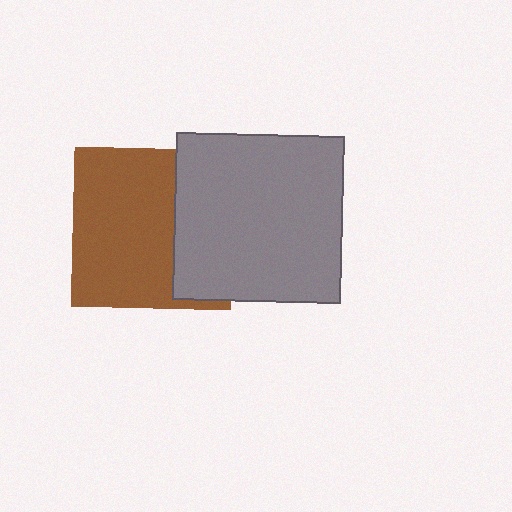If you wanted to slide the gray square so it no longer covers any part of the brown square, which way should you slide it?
Slide it right — that is the most direct way to separate the two shapes.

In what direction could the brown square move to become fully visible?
The brown square could move left. That would shift it out from behind the gray square entirely.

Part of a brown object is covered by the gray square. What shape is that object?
It is a square.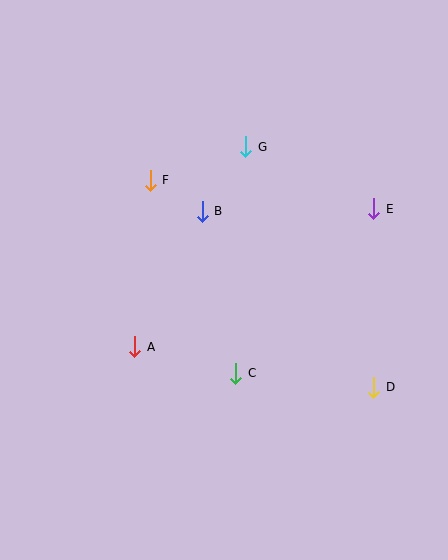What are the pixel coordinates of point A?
Point A is at (135, 347).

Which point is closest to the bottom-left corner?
Point A is closest to the bottom-left corner.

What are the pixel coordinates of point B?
Point B is at (202, 211).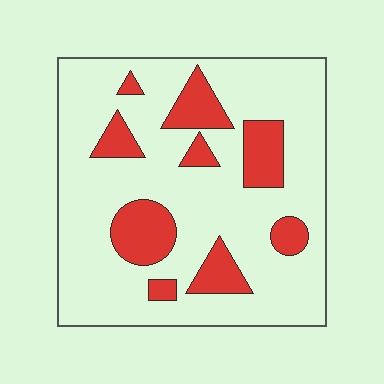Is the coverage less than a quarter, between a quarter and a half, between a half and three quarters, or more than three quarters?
Less than a quarter.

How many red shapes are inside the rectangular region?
9.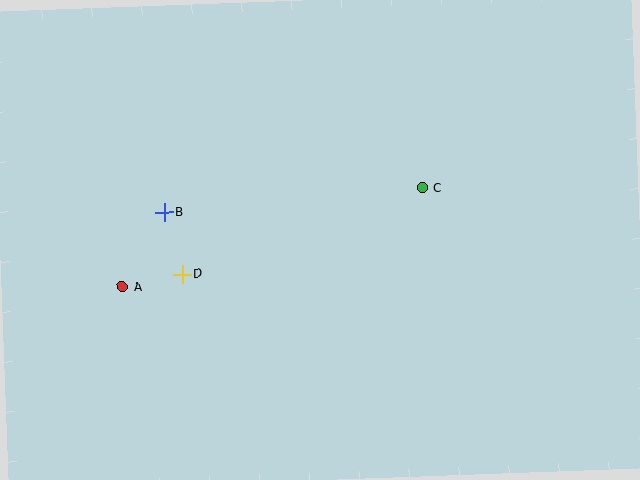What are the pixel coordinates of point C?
Point C is at (422, 188).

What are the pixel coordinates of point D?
Point D is at (182, 275).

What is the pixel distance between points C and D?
The distance between C and D is 255 pixels.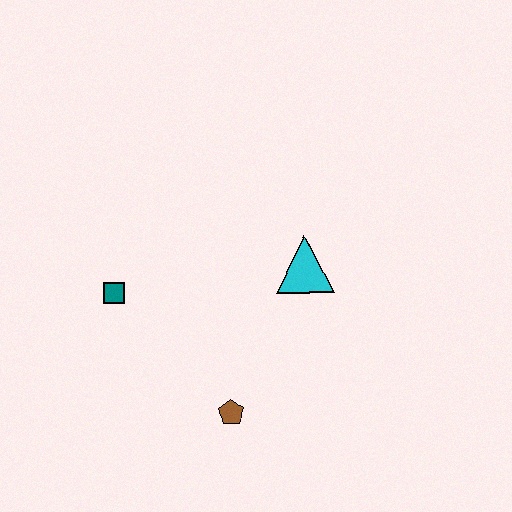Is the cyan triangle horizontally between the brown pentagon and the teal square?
No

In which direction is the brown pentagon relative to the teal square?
The brown pentagon is below the teal square.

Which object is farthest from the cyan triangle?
The teal square is farthest from the cyan triangle.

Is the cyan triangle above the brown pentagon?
Yes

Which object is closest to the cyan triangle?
The brown pentagon is closest to the cyan triangle.